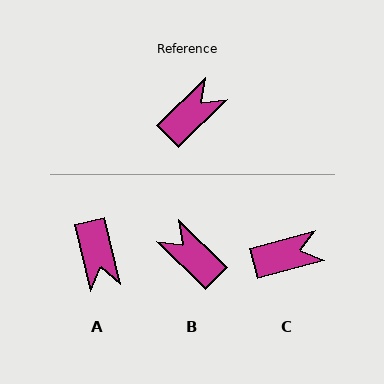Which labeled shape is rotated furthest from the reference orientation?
A, about 121 degrees away.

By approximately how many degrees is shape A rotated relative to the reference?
Approximately 121 degrees clockwise.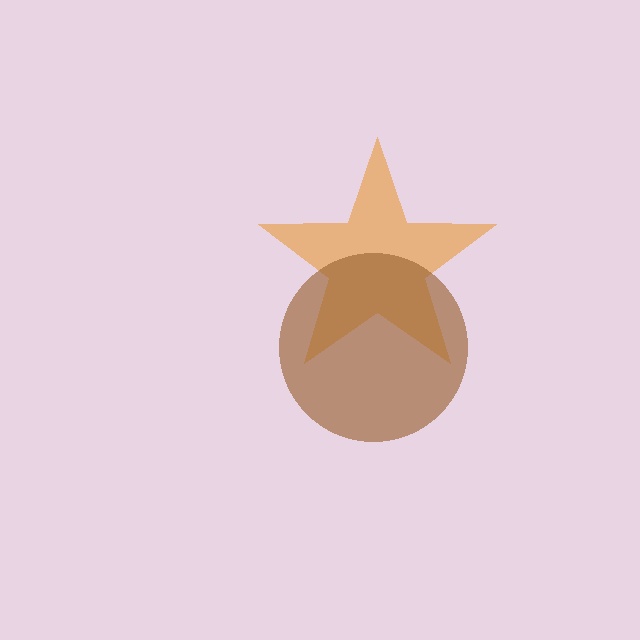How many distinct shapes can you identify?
There are 2 distinct shapes: an orange star, a brown circle.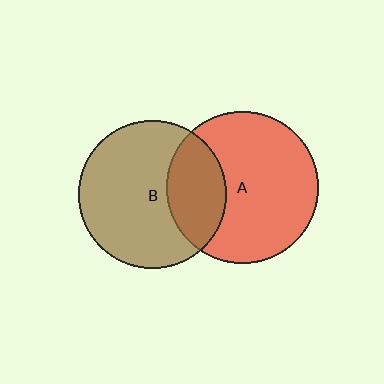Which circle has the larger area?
Circle A (red).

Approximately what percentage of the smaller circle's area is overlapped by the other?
Approximately 30%.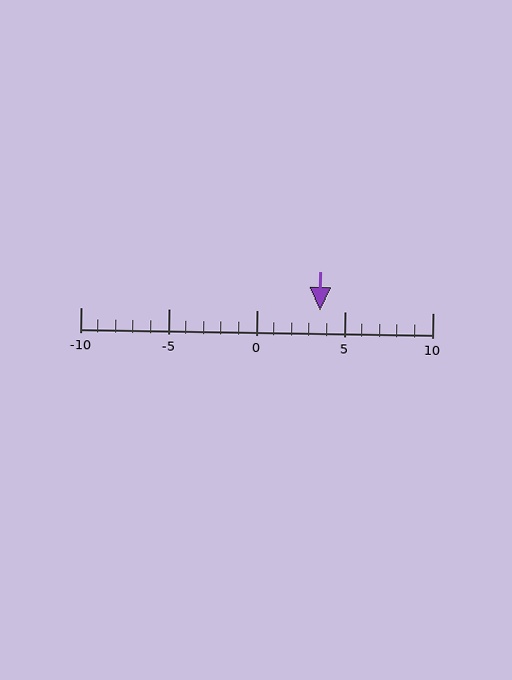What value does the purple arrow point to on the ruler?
The purple arrow points to approximately 4.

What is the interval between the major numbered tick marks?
The major tick marks are spaced 5 units apart.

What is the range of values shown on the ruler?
The ruler shows values from -10 to 10.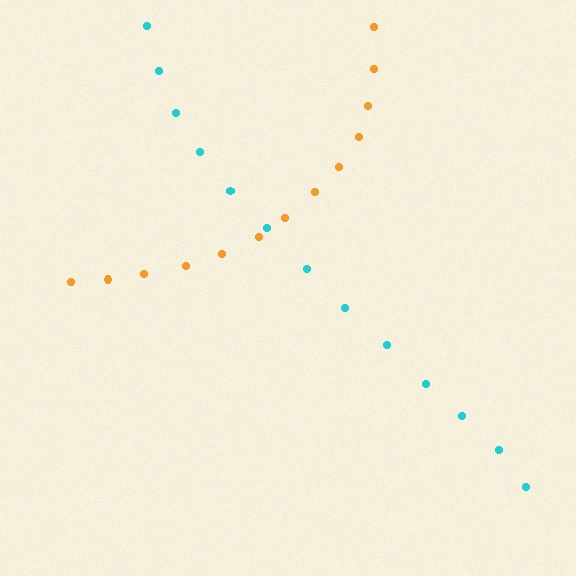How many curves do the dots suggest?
There are 2 distinct paths.